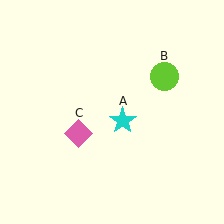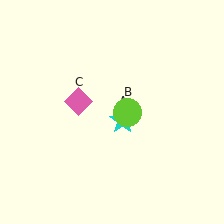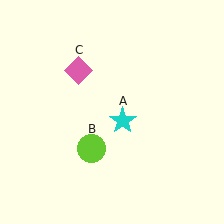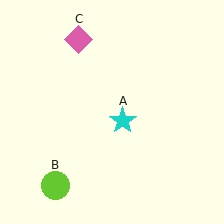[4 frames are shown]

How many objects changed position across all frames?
2 objects changed position: lime circle (object B), pink diamond (object C).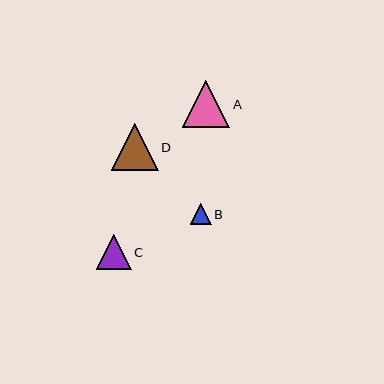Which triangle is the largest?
Triangle A is the largest with a size of approximately 48 pixels.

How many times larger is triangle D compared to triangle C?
Triangle D is approximately 1.4 times the size of triangle C.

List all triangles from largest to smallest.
From largest to smallest: A, D, C, B.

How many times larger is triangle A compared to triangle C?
Triangle A is approximately 1.4 times the size of triangle C.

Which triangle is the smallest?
Triangle B is the smallest with a size of approximately 21 pixels.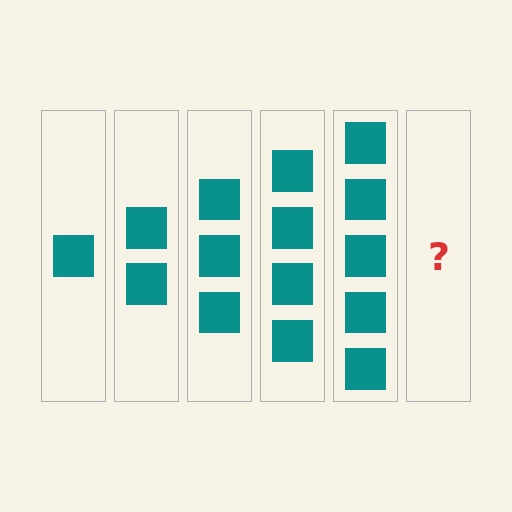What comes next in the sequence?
The next element should be 6 squares.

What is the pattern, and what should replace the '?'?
The pattern is that each step adds one more square. The '?' should be 6 squares.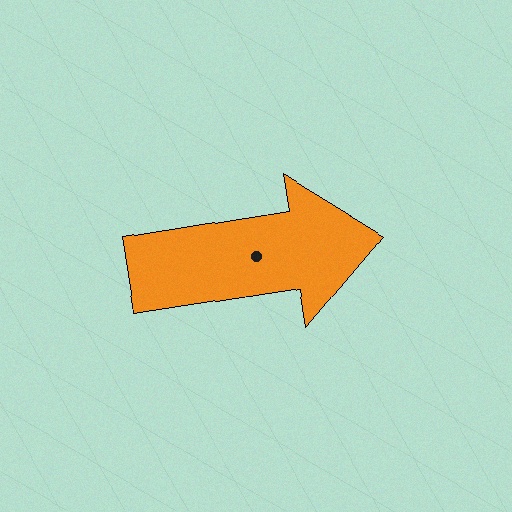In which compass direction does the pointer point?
East.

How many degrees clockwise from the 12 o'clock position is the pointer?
Approximately 81 degrees.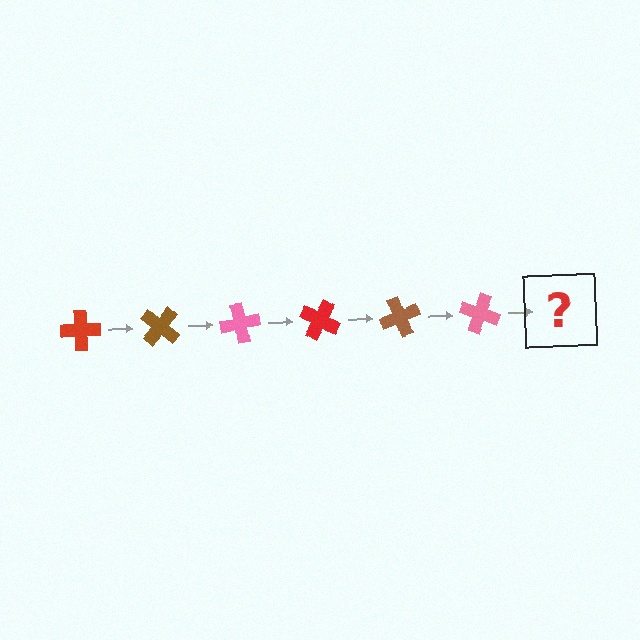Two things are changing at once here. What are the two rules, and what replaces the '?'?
The two rules are that it rotates 40 degrees each step and the color cycles through red, brown, and pink. The '?' should be a red cross, rotated 240 degrees from the start.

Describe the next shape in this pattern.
It should be a red cross, rotated 240 degrees from the start.